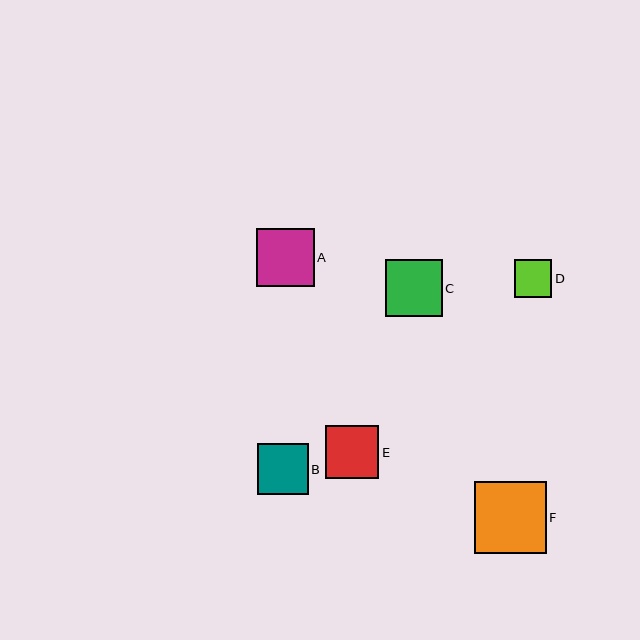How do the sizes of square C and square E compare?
Square C and square E are approximately the same size.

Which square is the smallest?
Square D is the smallest with a size of approximately 38 pixels.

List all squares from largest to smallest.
From largest to smallest: F, A, C, E, B, D.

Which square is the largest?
Square F is the largest with a size of approximately 72 pixels.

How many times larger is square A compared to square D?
Square A is approximately 1.5 times the size of square D.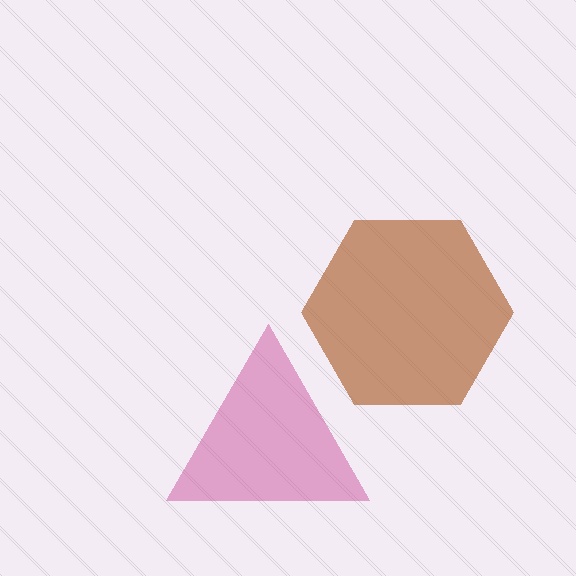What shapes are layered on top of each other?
The layered shapes are: a brown hexagon, a magenta triangle.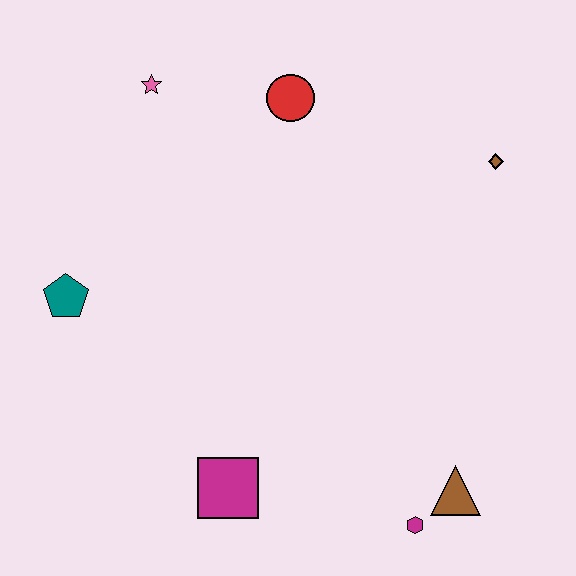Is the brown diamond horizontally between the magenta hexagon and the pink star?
No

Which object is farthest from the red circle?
The magenta hexagon is farthest from the red circle.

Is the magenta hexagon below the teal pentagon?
Yes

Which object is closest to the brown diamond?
The red circle is closest to the brown diamond.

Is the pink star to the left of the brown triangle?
Yes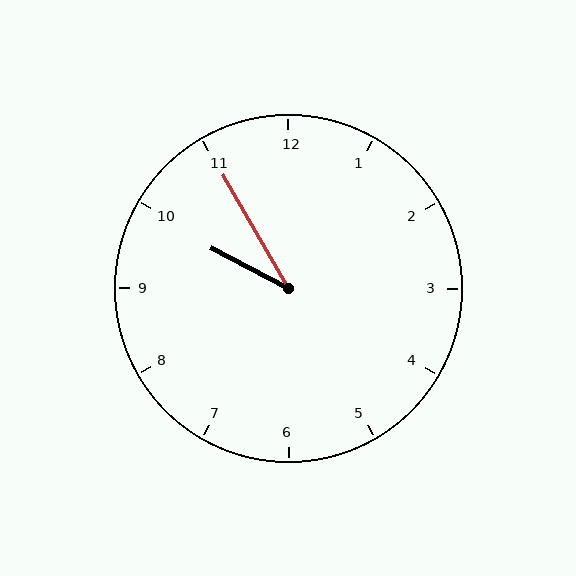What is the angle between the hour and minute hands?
Approximately 32 degrees.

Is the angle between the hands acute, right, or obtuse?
It is acute.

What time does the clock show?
9:55.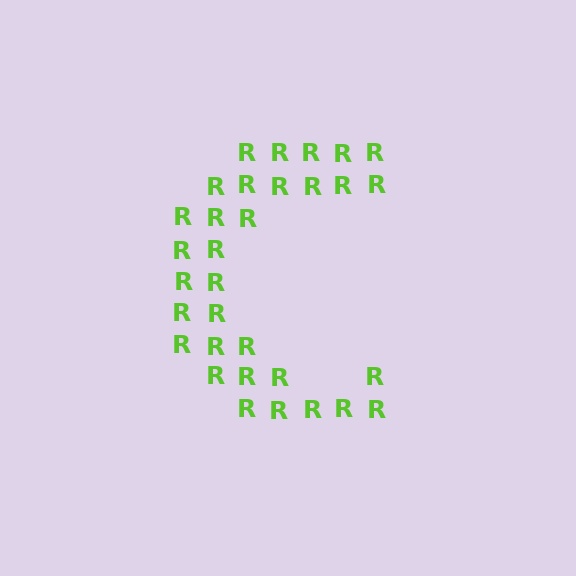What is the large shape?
The large shape is the letter C.